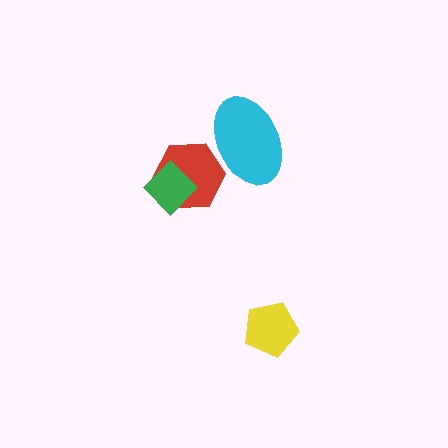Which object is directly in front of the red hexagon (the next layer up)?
The green diamond is directly in front of the red hexagon.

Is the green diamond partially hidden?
No, no other shape covers it.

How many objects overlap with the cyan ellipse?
1 object overlaps with the cyan ellipse.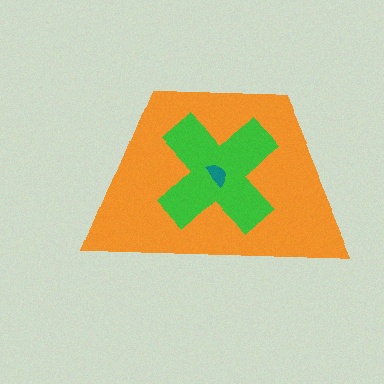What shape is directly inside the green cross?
The teal semicircle.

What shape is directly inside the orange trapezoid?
The green cross.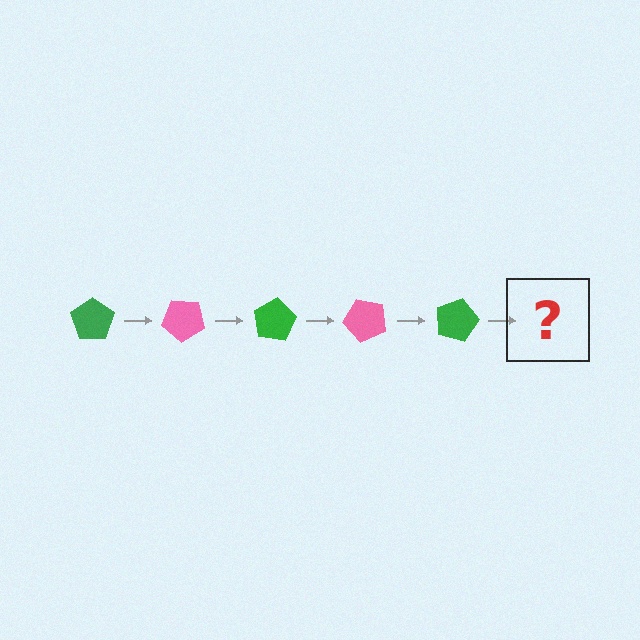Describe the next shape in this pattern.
It should be a pink pentagon, rotated 200 degrees from the start.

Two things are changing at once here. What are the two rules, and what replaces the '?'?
The two rules are that it rotates 40 degrees each step and the color cycles through green and pink. The '?' should be a pink pentagon, rotated 200 degrees from the start.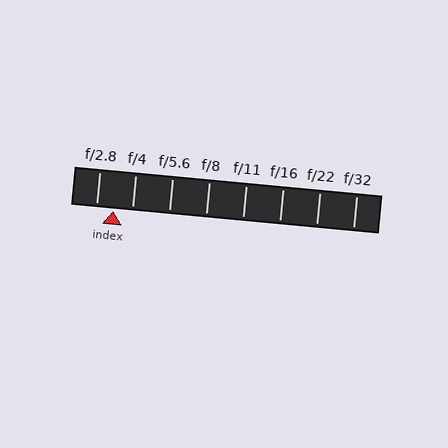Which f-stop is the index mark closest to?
The index mark is closest to f/2.8.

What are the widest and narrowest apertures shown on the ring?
The widest aperture shown is f/2.8 and the narrowest is f/32.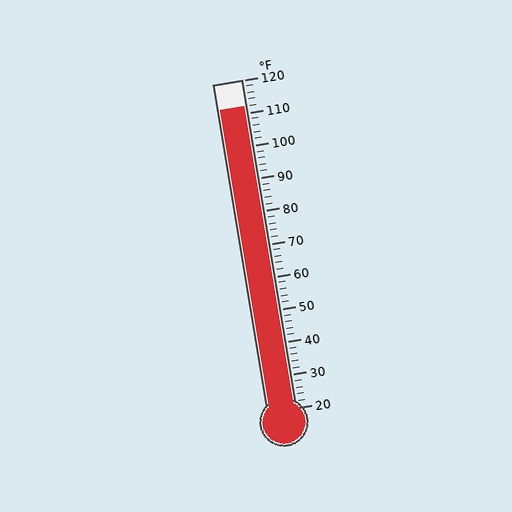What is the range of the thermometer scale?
The thermometer scale ranges from 20°F to 120°F.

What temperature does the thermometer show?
The thermometer shows approximately 112°F.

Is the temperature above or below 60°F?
The temperature is above 60°F.